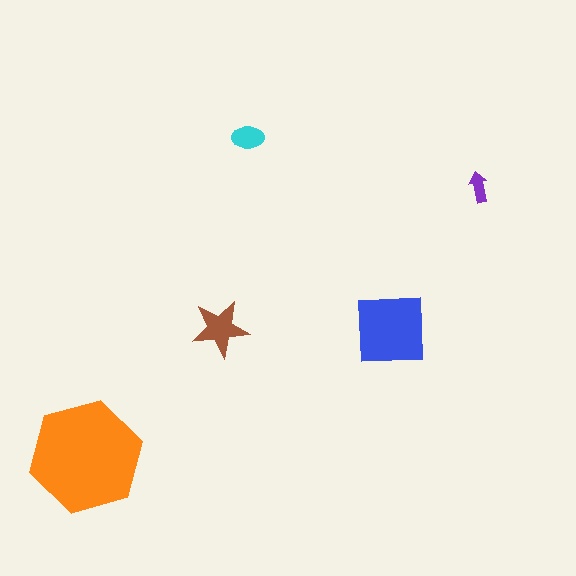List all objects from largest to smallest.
The orange hexagon, the blue square, the brown star, the cyan ellipse, the purple arrow.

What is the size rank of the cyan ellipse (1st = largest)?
4th.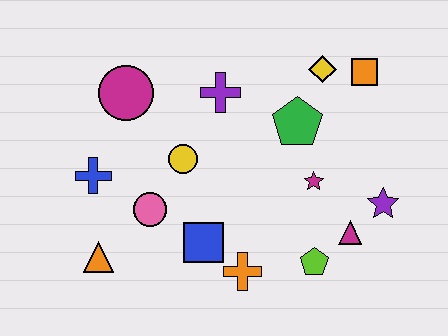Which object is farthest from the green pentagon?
The orange triangle is farthest from the green pentagon.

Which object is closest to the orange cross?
The blue square is closest to the orange cross.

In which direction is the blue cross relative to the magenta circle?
The blue cross is below the magenta circle.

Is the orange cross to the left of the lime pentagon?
Yes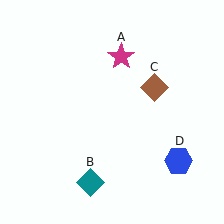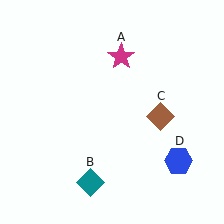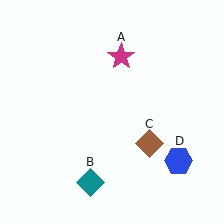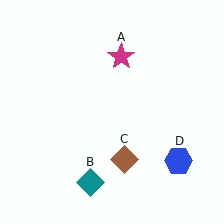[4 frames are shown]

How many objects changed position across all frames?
1 object changed position: brown diamond (object C).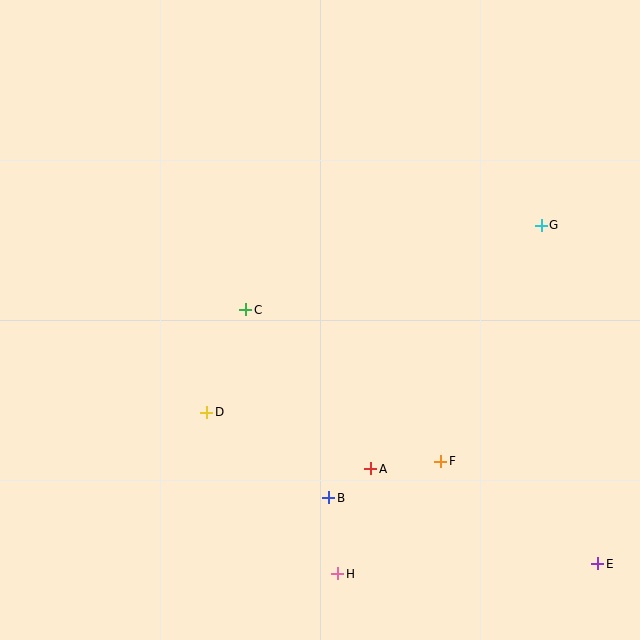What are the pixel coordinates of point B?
Point B is at (329, 498).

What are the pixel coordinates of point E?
Point E is at (598, 564).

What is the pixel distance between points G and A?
The distance between G and A is 298 pixels.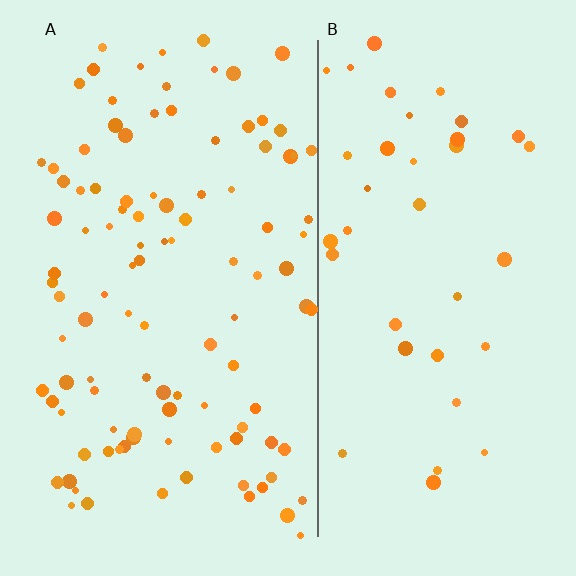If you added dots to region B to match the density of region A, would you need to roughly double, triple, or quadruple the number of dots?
Approximately triple.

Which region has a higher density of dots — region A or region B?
A (the left).